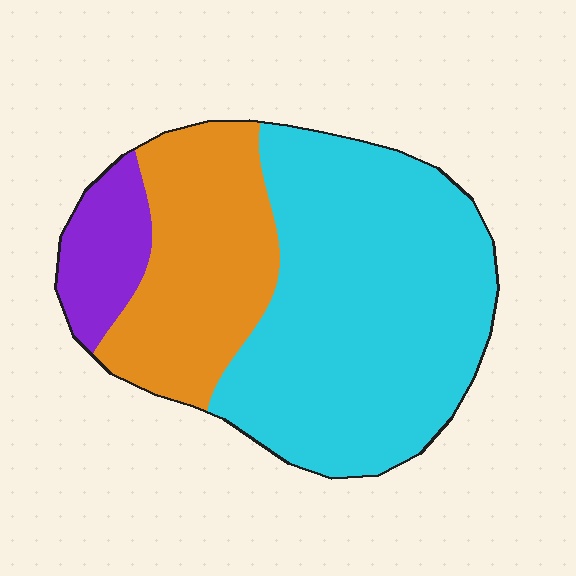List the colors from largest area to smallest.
From largest to smallest: cyan, orange, purple.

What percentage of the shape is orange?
Orange covers about 30% of the shape.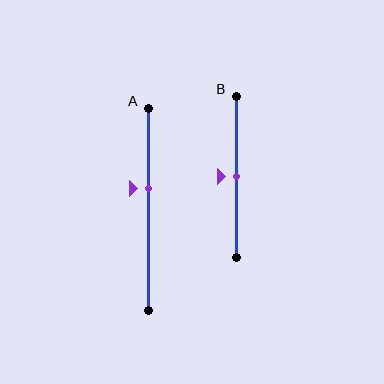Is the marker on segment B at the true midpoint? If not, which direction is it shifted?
Yes, the marker on segment B is at the true midpoint.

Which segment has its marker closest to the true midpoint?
Segment B has its marker closest to the true midpoint.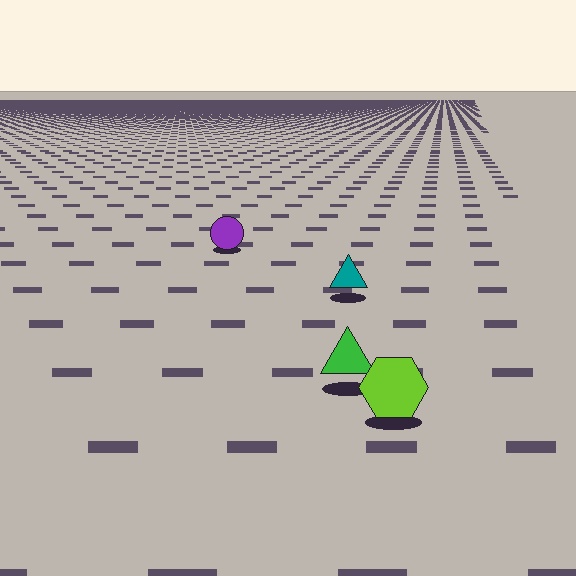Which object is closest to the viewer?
The lime hexagon is closest. The texture marks near it are larger and more spread out.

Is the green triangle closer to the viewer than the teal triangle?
Yes. The green triangle is closer — you can tell from the texture gradient: the ground texture is coarser near it.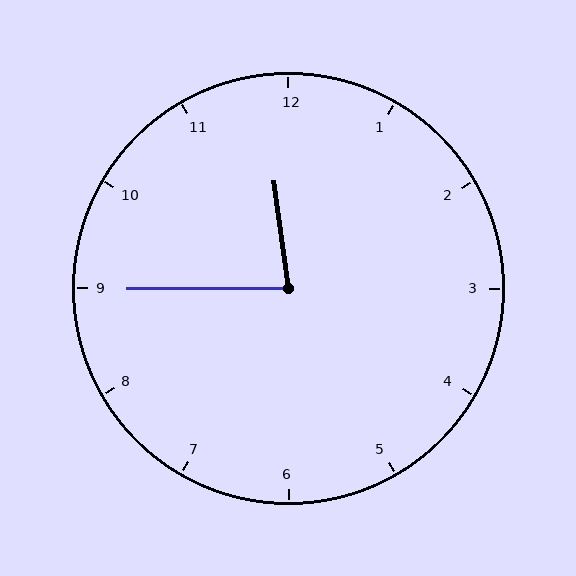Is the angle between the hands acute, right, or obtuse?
It is acute.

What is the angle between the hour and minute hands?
Approximately 82 degrees.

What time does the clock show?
11:45.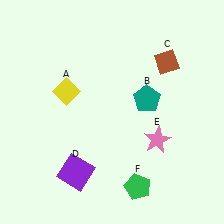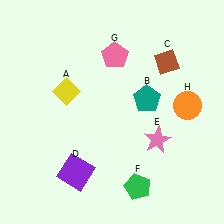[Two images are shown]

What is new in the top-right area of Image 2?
A pink pentagon (G) was added in the top-right area of Image 2.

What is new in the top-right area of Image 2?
An orange circle (H) was added in the top-right area of Image 2.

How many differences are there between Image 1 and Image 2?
There are 2 differences between the two images.